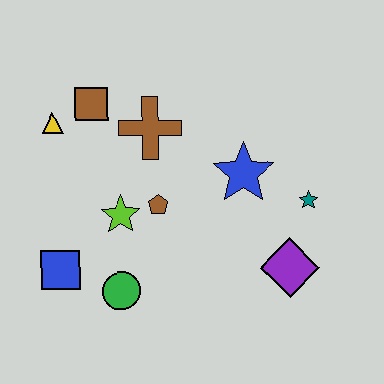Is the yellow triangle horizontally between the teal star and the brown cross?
No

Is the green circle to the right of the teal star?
No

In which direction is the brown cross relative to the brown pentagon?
The brown cross is above the brown pentagon.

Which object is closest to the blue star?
The teal star is closest to the blue star.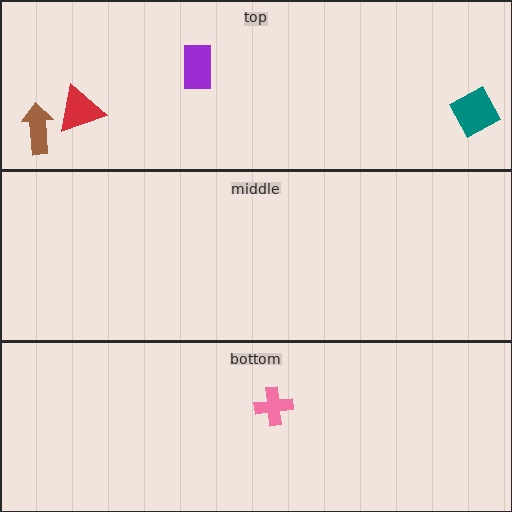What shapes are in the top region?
The red triangle, the purple rectangle, the teal diamond, the brown arrow.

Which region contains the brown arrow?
The top region.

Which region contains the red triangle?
The top region.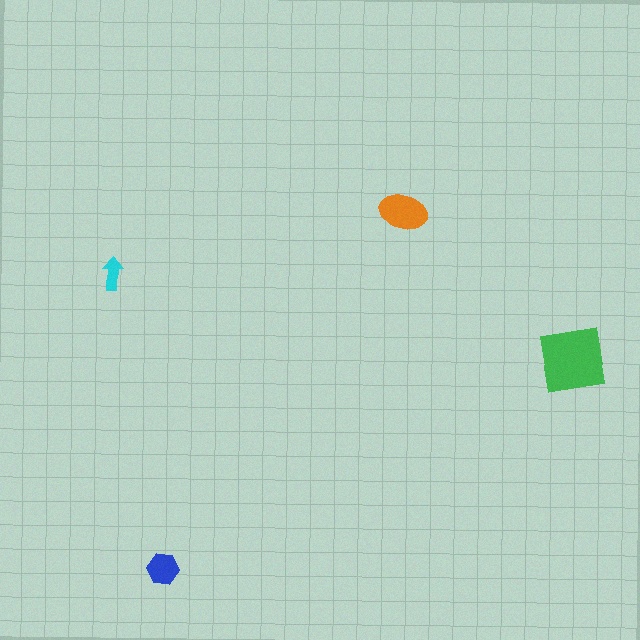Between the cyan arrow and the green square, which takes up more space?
The green square.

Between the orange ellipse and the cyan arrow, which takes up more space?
The orange ellipse.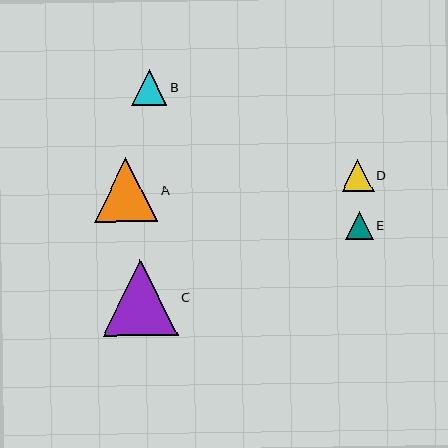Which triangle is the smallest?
Triangle E is the smallest with a size of approximately 28 pixels.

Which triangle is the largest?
Triangle C is the largest with a size of approximately 76 pixels.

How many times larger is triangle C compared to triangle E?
Triangle C is approximately 2.7 times the size of triangle E.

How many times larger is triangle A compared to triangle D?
Triangle A is approximately 2.0 times the size of triangle D.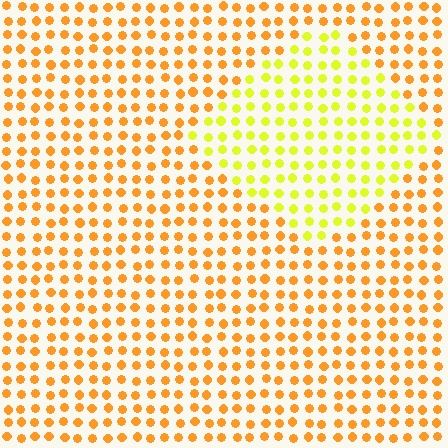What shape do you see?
I see a diamond.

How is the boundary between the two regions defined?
The boundary is defined purely by a slight shift in hue (about 36 degrees). Spacing, size, and orientation are identical on both sides.